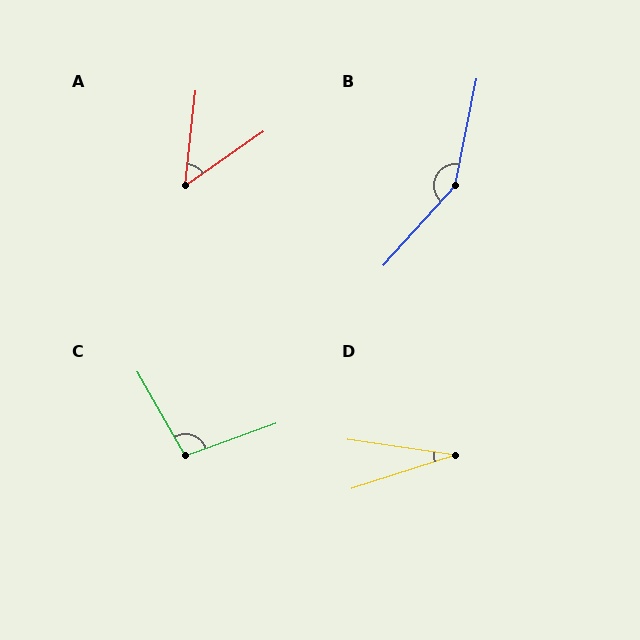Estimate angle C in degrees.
Approximately 100 degrees.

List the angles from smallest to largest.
D (26°), A (49°), C (100°), B (149°).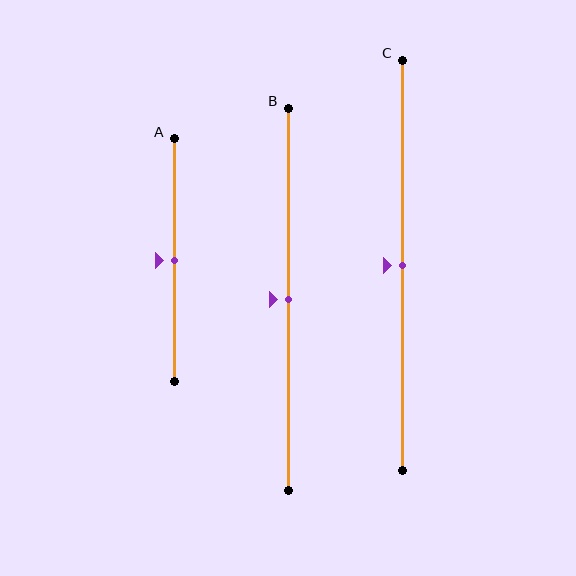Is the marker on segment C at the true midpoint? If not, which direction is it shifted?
Yes, the marker on segment C is at the true midpoint.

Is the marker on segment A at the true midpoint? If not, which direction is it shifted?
Yes, the marker on segment A is at the true midpoint.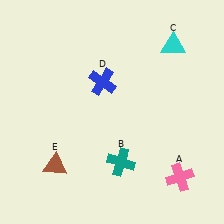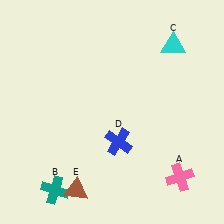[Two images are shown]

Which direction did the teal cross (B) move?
The teal cross (B) moved left.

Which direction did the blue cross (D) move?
The blue cross (D) moved down.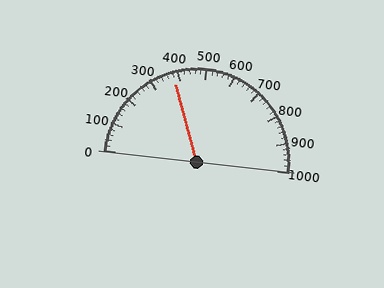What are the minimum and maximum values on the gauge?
The gauge ranges from 0 to 1000.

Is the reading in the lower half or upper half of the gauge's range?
The reading is in the lower half of the range (0 to 1000).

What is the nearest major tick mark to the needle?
The nearest major tick mark is 400.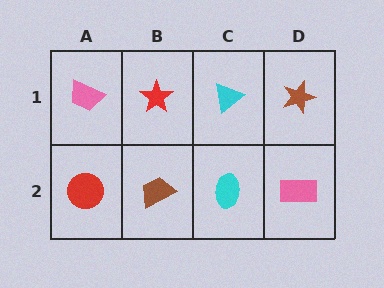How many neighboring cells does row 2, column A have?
2.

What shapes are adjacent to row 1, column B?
A brown trapezoid (row 2, column B), a pink trapezoid (row 1, column A), a cyan triangle (row 1, column C).